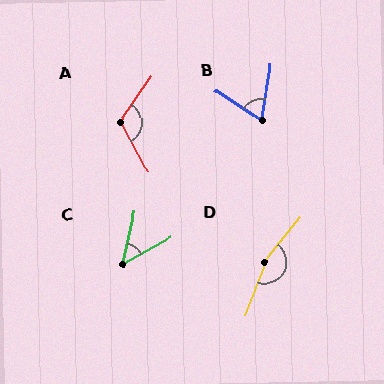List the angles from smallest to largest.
C (48°), B (67°), A (118°), D (162°).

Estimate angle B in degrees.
Approximately 67 degrees.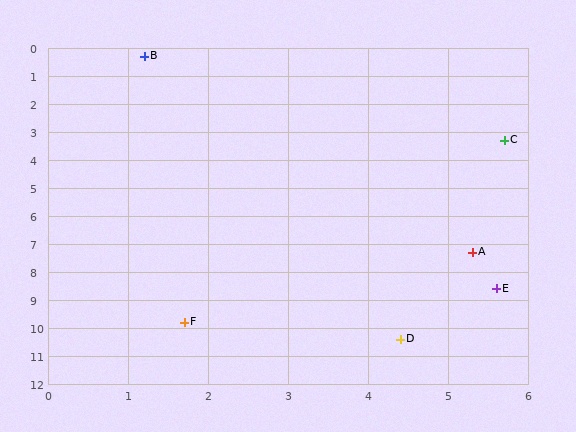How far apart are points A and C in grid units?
Points A and C are about 4.0 grid units apart.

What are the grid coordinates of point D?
Point D is at approximately (4.4, 10.4).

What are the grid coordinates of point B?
Point B is at approximately (1.2, 0.3).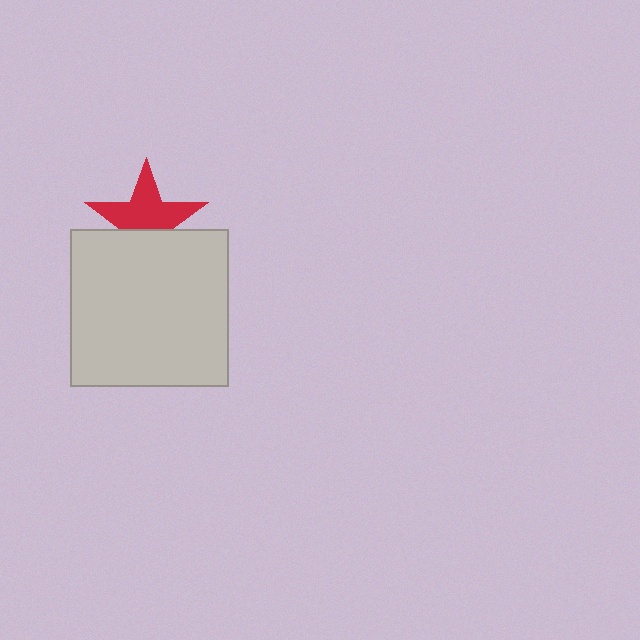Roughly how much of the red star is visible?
About half of it is visible (roughly 63%).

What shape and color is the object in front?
The object in front is a light gray square.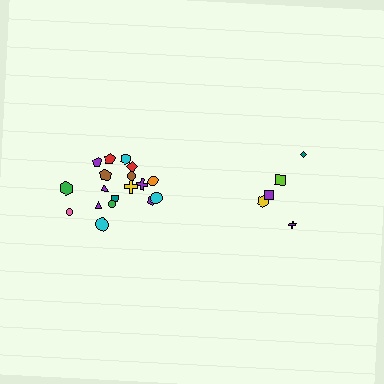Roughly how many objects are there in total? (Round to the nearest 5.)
Roughly 25 objects in total.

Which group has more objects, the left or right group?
The left group.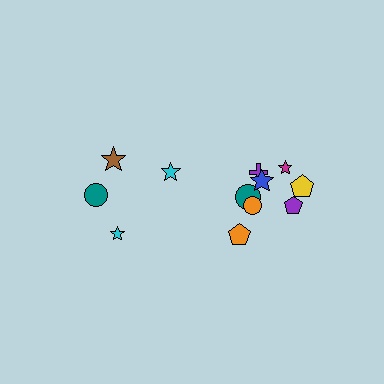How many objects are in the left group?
There are 4 objects.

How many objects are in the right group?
There are 8 objects.